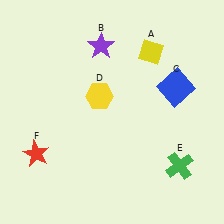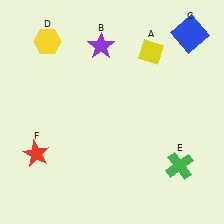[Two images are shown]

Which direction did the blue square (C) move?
The blue square (C) moved up.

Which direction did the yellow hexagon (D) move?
The yellow hexagon (D) moved up.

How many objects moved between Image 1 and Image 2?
2 objects moved between the two images.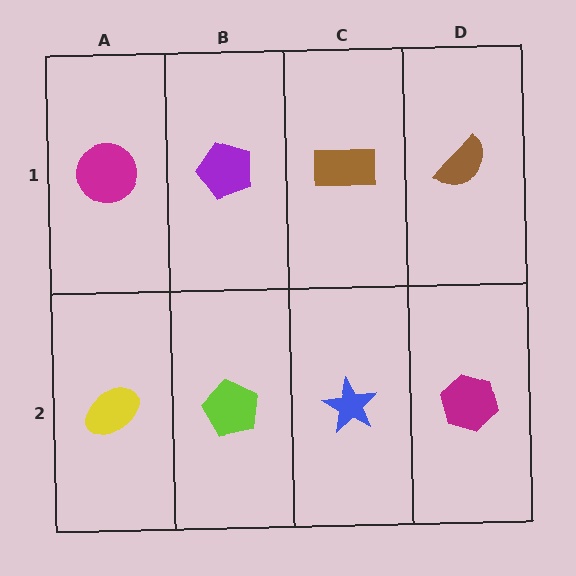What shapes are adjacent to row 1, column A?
A yellow ellipse (row 2, column A), a purple pentagon (row 1, column B).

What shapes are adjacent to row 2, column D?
A brown semicircle (row 1, column D), a blue star (row 2, column C).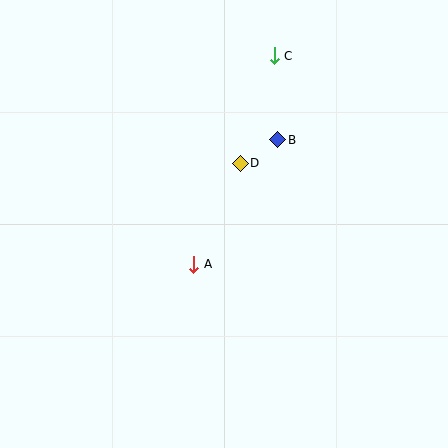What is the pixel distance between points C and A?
The distance between C and A is 223 pixels.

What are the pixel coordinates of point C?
Point C is at (274, 56).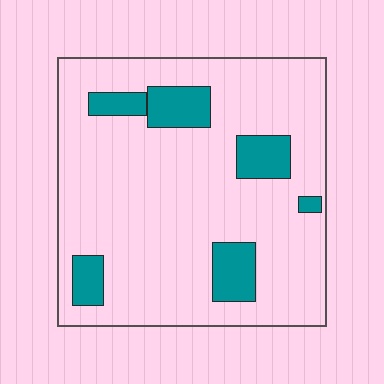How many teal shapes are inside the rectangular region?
6.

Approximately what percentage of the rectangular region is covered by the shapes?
Approximately 15%.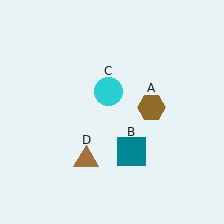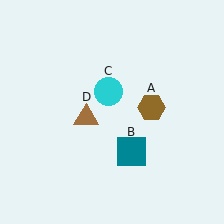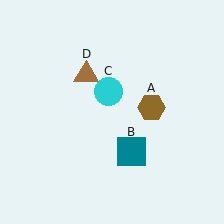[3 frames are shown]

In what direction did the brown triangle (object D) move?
The brown triangle (object D) moved up.